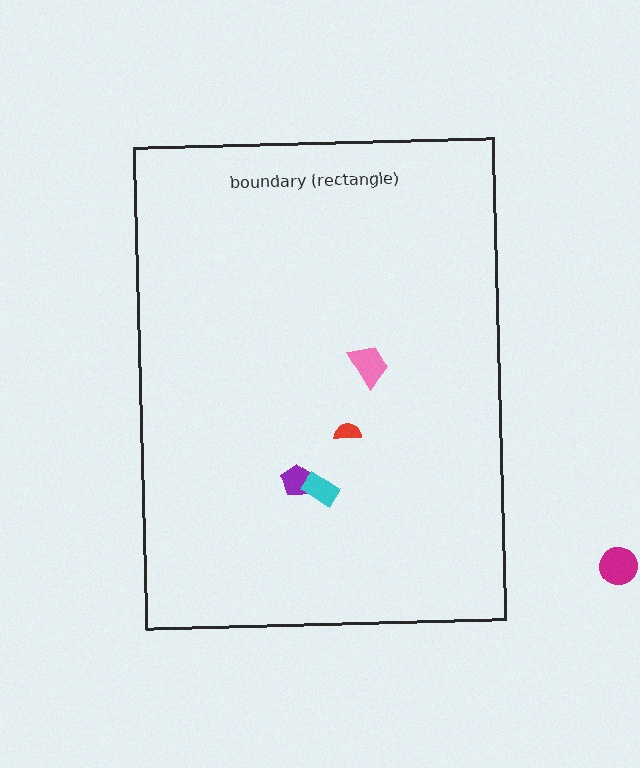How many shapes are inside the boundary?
4 inside, 1 outside.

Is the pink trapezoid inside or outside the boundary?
Inside.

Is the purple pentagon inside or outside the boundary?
Inside.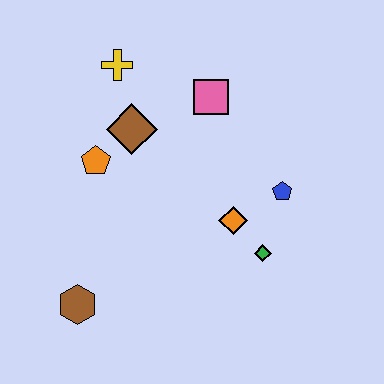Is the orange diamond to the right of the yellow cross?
Yes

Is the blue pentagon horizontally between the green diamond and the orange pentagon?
No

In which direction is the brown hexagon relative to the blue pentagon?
The brown hexagon is to the left of the blue pentagon.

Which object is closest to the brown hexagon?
The orange pentagon is closest to the brown hexagon.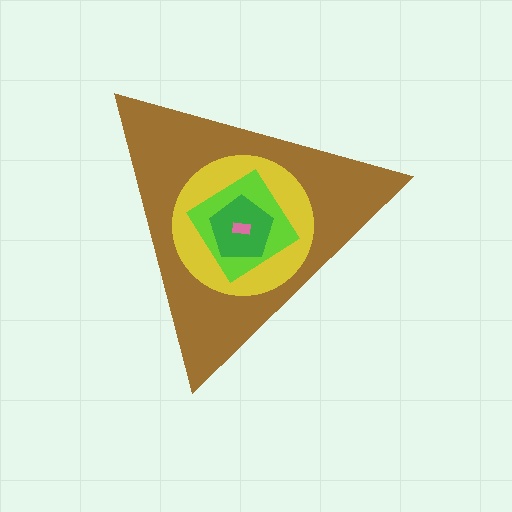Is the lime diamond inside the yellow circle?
Yes.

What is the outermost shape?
The brown triangle.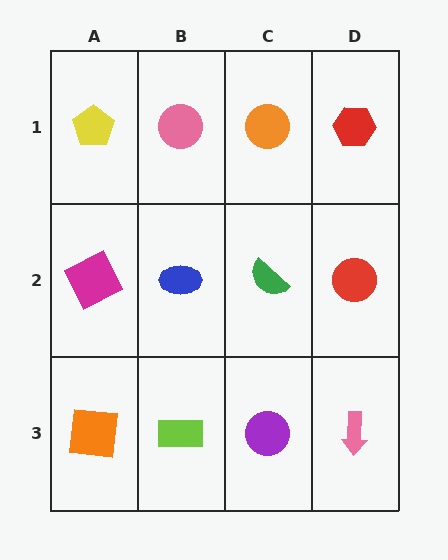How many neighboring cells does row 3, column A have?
2.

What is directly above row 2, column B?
A pink circle.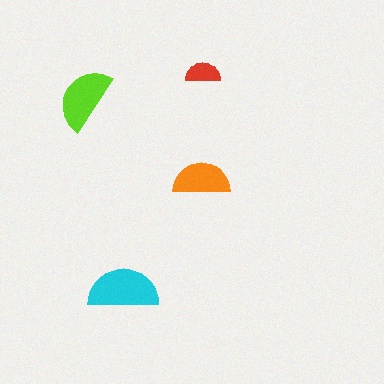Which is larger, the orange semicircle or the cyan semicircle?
The cyan one.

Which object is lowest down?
The cyan semicircle is bottommost.